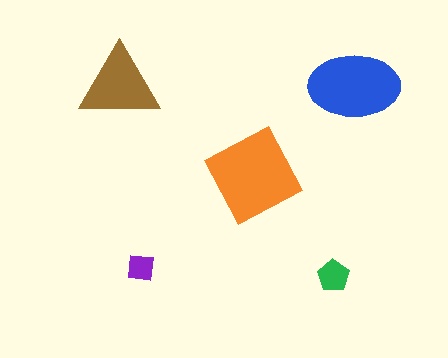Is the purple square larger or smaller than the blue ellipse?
Smaller.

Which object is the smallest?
The purple square.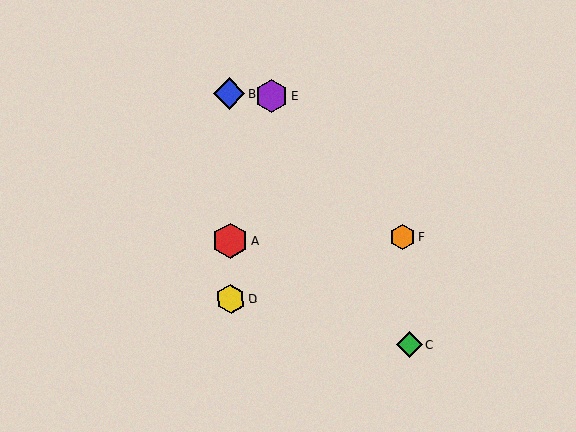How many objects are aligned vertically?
3 objects (A, B, D) are aligned vertically.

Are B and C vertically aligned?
No, B is at x≈229 and C is at x≈409.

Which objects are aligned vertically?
Objects A, B, D are aligned vertically.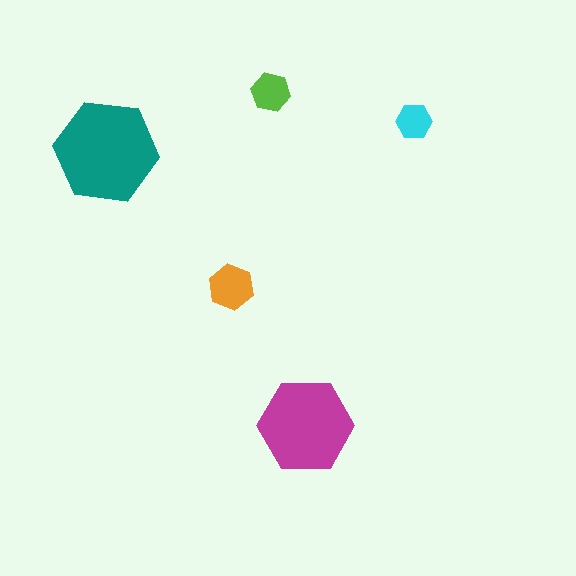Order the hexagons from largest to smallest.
the teal one, the magenta one, the orange one, the lime one, the cyan one.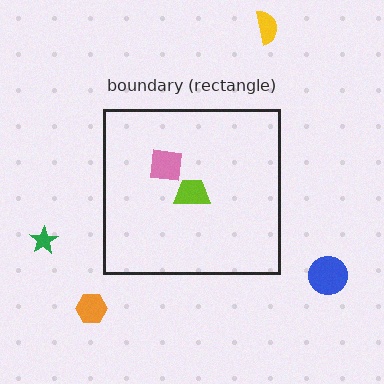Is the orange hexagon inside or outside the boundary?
Outside.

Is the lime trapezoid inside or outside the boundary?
Inside.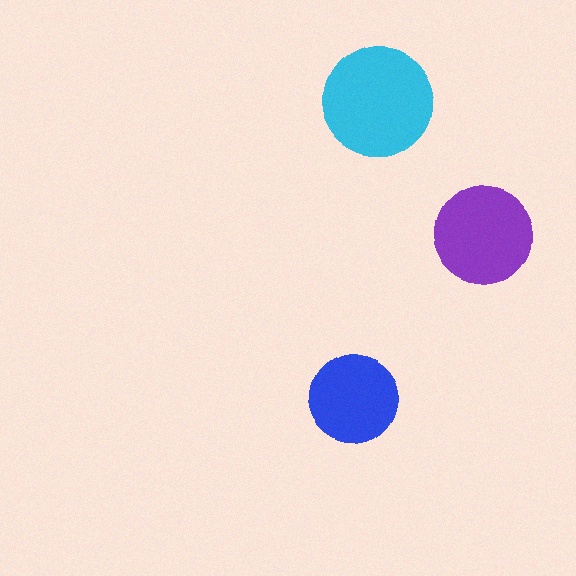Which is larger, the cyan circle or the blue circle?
The cyan one.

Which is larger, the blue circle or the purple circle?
The purple one.